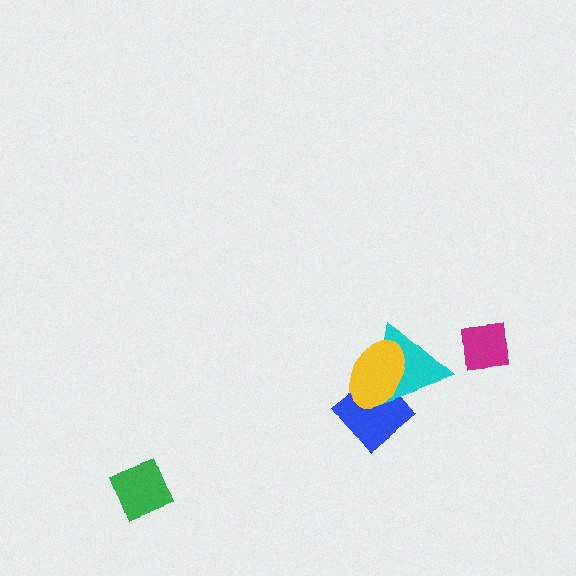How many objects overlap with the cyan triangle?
2 objects overlap with the cyan triangle.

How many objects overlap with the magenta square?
0 objects overlap with the magenta square.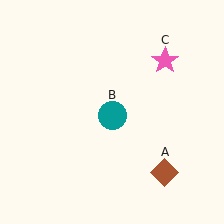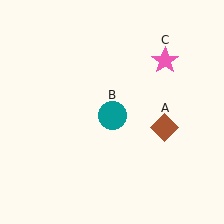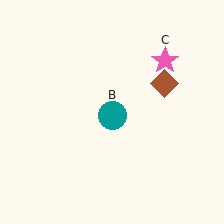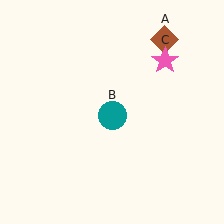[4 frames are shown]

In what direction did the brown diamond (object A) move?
The brown diamond (object A) moved up.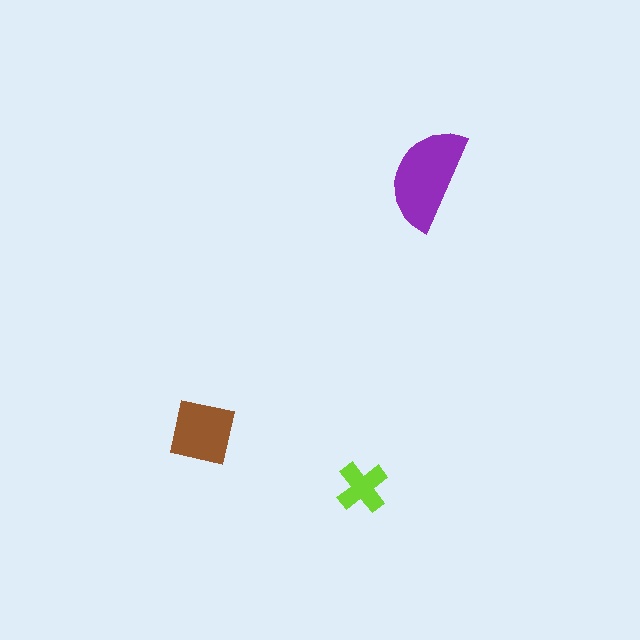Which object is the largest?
The purple semicircle.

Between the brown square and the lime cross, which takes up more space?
The brown square.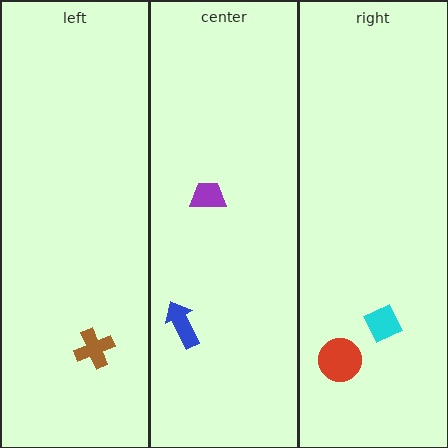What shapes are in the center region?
The purple trapezoid, the blue arrow.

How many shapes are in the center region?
2.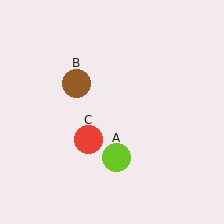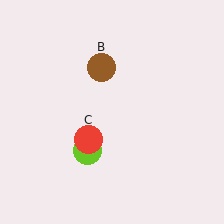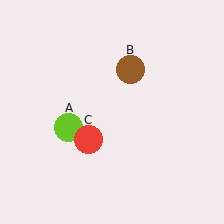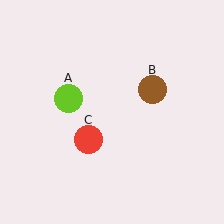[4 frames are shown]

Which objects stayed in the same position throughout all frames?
Red circle (object C) remained stationary.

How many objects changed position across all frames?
2 objects changed position: lime circle (object A), brown circle (object B).